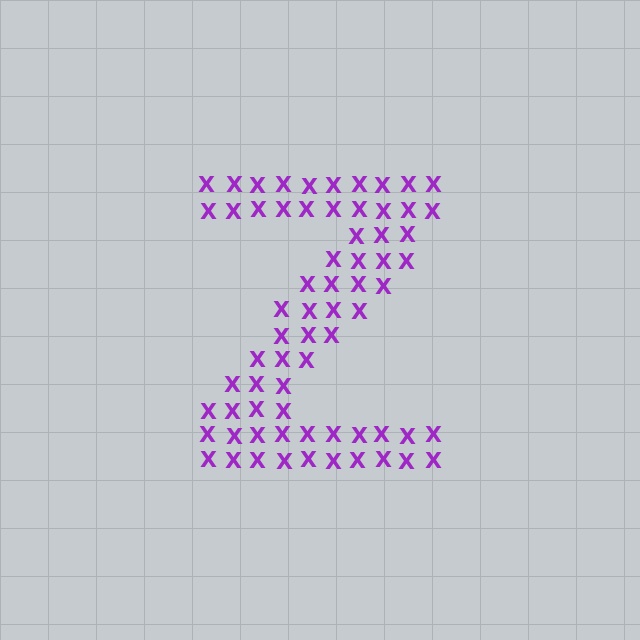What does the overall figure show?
The overall figure shows the letter Z.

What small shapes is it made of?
It is made of small letter X's.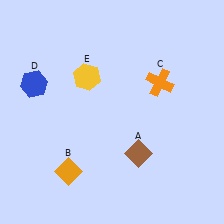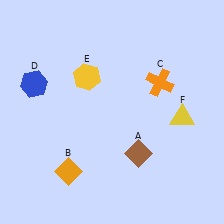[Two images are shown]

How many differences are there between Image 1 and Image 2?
There is 1 difference between the two images.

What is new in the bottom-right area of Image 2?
A yellow triangle (F) was added in the bottom-right area of Image 2.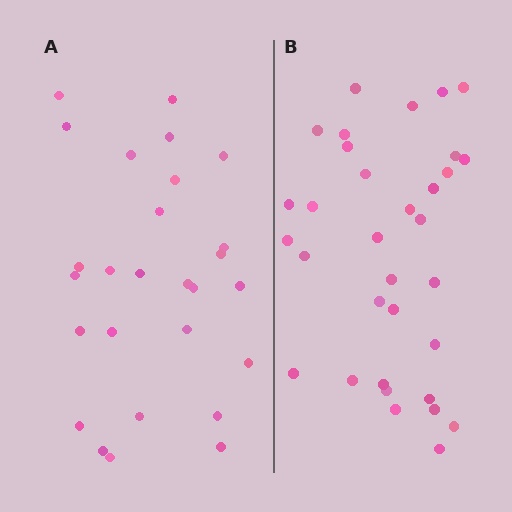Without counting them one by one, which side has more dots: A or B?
Region B (the right region) has more dots.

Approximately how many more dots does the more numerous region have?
Region B has about 6 more dots than region A.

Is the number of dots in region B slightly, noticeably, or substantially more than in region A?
Region B has only slightly more — the two regions are fairly close. The ratio is roughly 1.2 to 1.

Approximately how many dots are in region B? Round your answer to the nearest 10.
About 30 dots. (The exact count is 33, which rounds to 30.)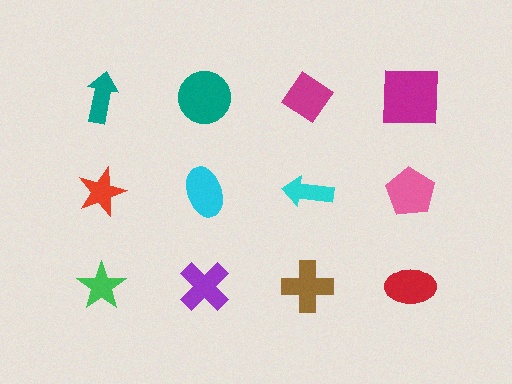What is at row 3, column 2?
A purple cross.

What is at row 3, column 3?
A brown cross.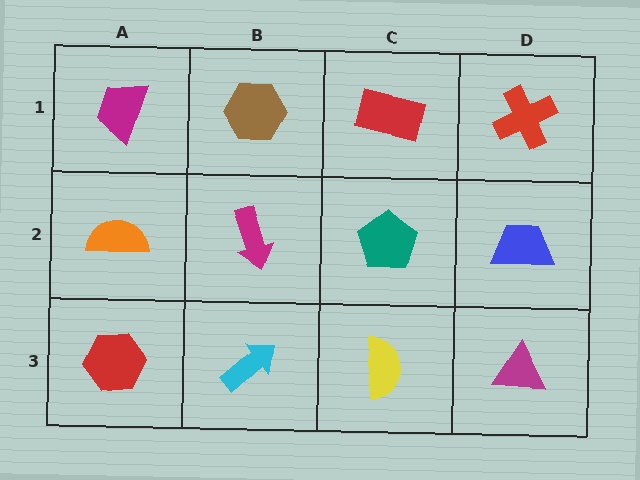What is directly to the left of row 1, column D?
A red rectangle.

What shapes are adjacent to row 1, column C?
A teal pentagon (row 2, column C), a brown hexagon (row 1, column B), a red cross (row 1, column D).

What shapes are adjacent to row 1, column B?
A magenta arrow (row 2, column B), a magenta trapezoid (row 1, column A), a red rectangle (row 1, column C).